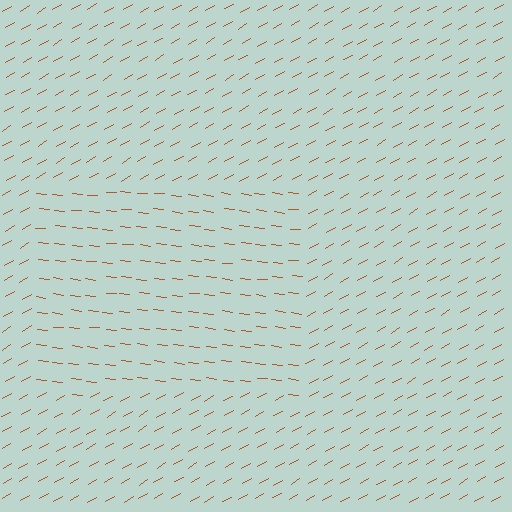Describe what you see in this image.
The image is filled with small brown line segments. A rectangle region in the image has lines oriented differently from the surrounding lines, creating a visible texture boundary.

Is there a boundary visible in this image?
Yes, there is a texture boundary formed by a change in line orientation.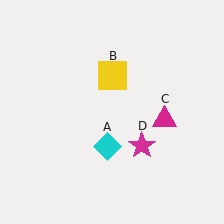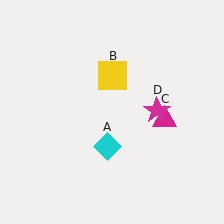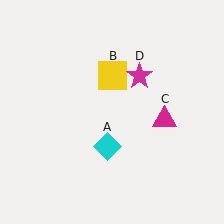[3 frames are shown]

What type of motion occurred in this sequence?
The magenta star (object D) rotated counterclockwise around the center of the scene.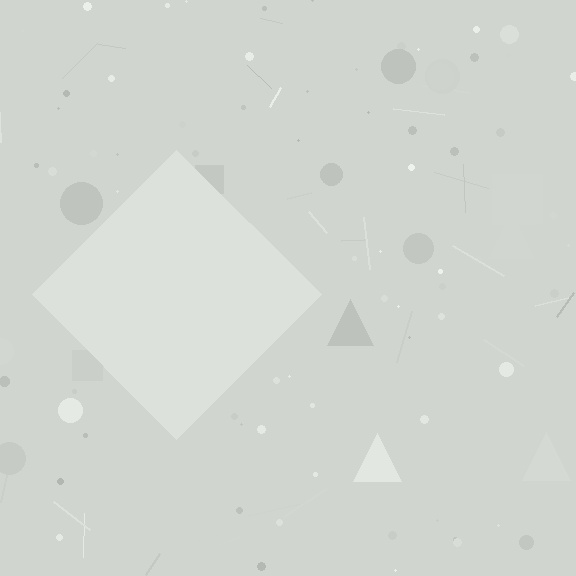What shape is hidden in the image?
A diamond is hidden in the image.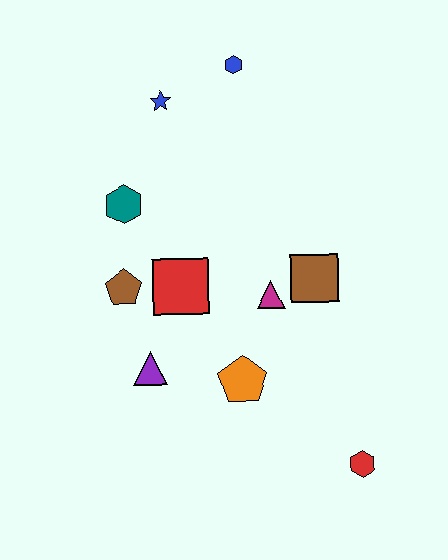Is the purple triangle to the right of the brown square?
No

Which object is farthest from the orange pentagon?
The blue hexagon is farthest from the orange pentagon.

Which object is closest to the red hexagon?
The orange pentagon is closest to the red hexagon.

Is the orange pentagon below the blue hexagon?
Yes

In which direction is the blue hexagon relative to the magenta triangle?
The blue hexagon is above the magenta triangle.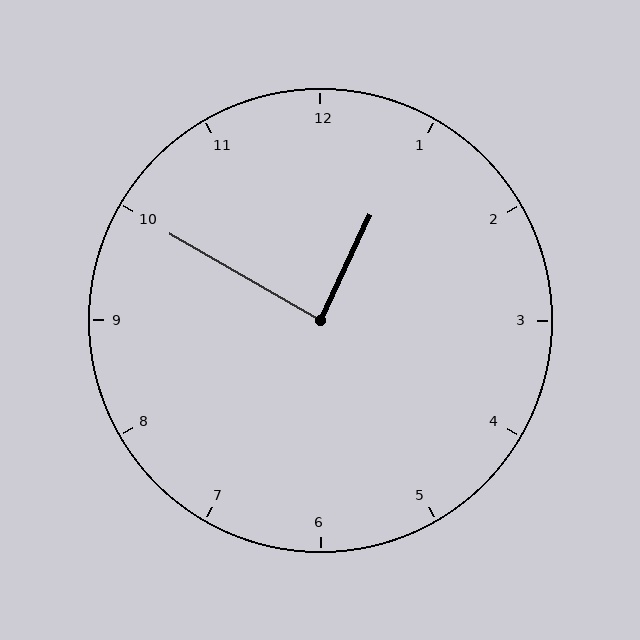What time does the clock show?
12:50.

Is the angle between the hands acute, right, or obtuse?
It is right.